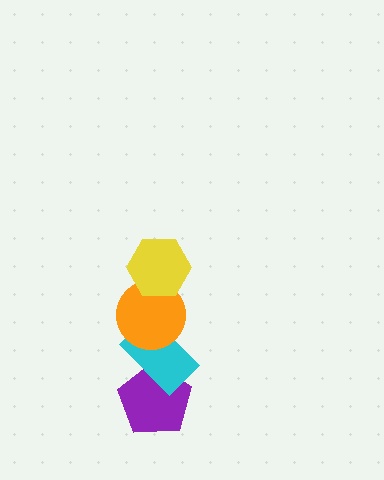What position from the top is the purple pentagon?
The purple pentagon is 4th from the top.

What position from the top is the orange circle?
The orange circle is 2nd from the top.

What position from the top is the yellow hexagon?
The yellow hexagon is 1st from the top.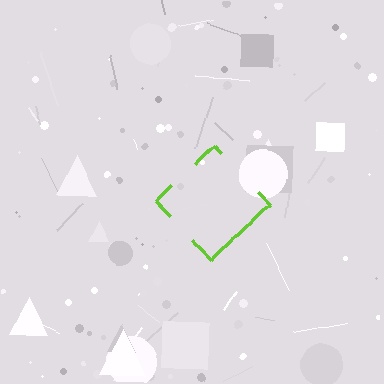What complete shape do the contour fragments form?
The contour fragments form a diamond.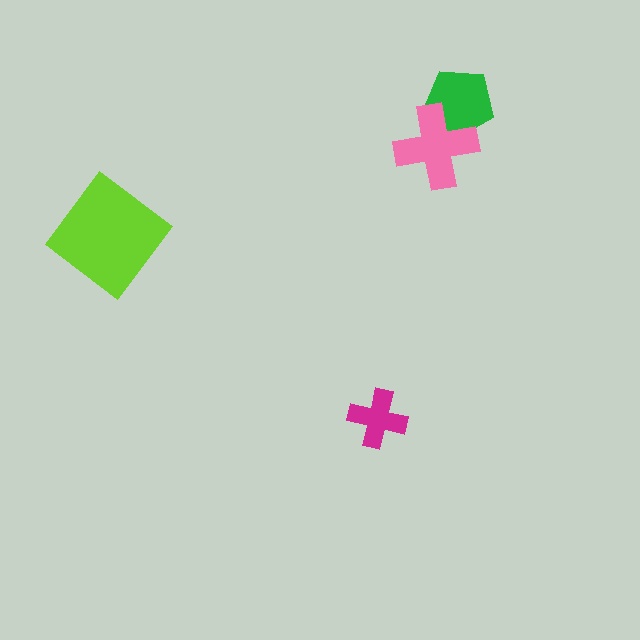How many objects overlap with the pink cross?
1 object overlaps with the pink cross.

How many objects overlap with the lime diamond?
0 objects overlap with the lime diamond.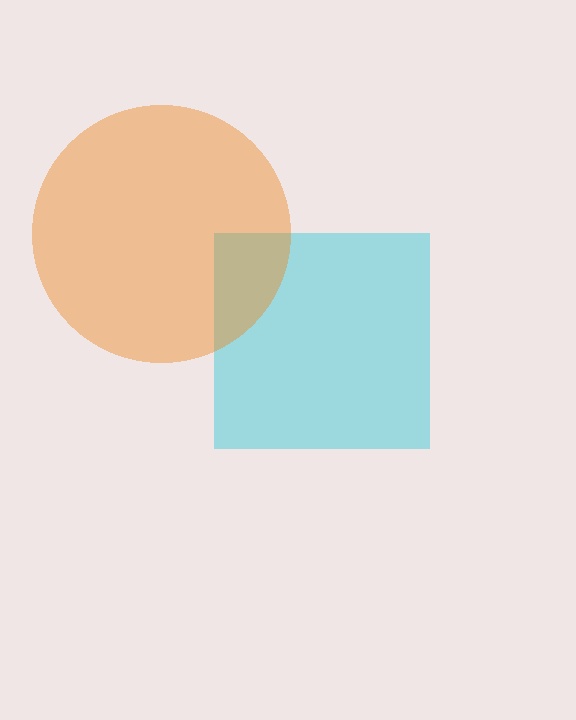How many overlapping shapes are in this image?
There are 2 overlapping shapes in the image.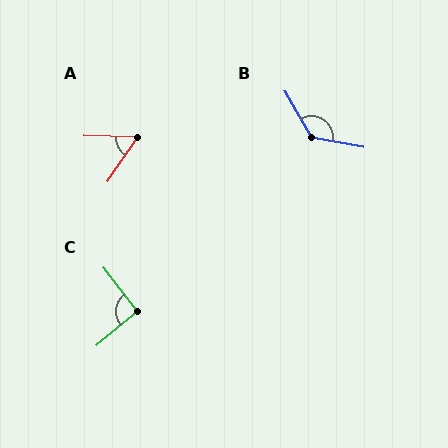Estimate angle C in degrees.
Approximately 92 degrees.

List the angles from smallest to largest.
A (57°), C (92°), B (130°).